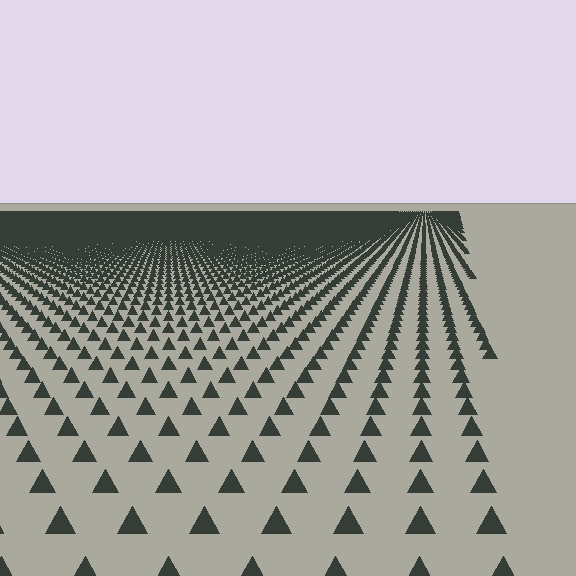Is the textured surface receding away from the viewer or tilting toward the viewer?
The surface is receding away from the viewer. Texture elements get smaller and denser toward the top.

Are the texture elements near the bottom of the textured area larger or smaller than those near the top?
Larger. Near the bottom, elements are closer to the viewer and appear at a bigger on-screen size.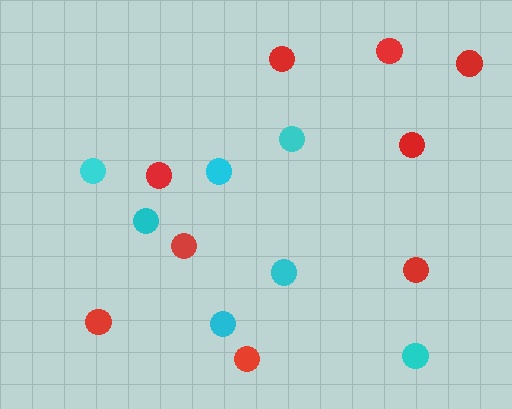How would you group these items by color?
There are 2 groups: one group of cyan circles (7) and one group of red circles (9).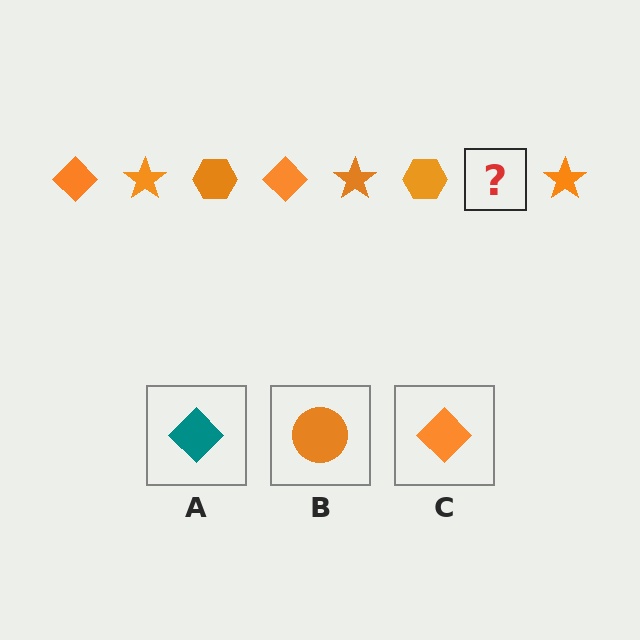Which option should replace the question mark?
Option C.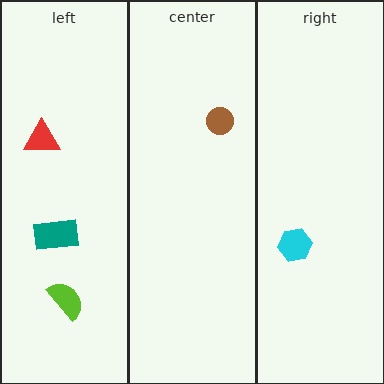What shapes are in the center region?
The brown circle.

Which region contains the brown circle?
The center region.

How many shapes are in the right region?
1.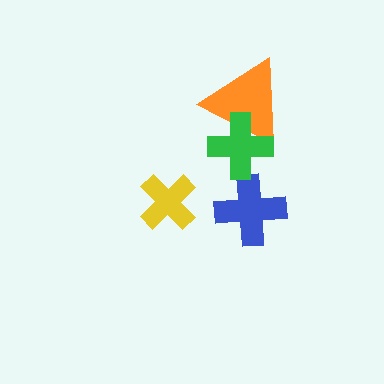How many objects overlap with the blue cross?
0 objects overlap with the blue cross.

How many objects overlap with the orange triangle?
1 object overlaps with the orange triangle.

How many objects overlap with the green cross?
1 object overlaps with the green cross.